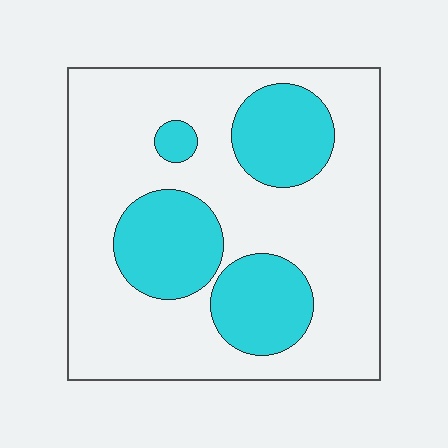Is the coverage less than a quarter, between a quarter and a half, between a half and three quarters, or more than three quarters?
Between a quarter and a half.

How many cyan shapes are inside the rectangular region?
4.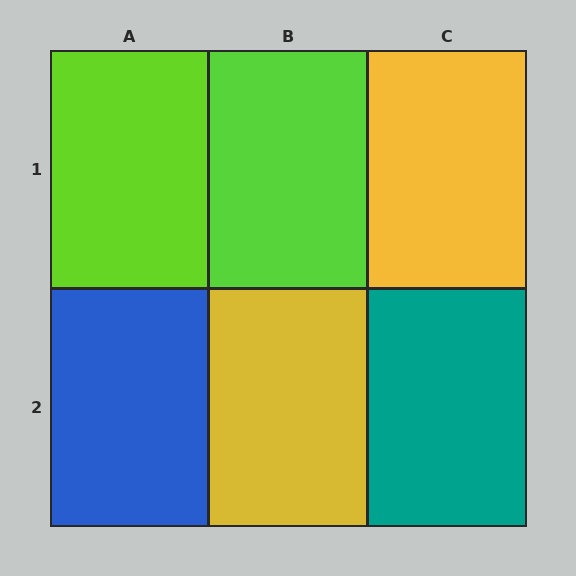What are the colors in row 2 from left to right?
Blue, yellow, teal.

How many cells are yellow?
2 cells are yellow.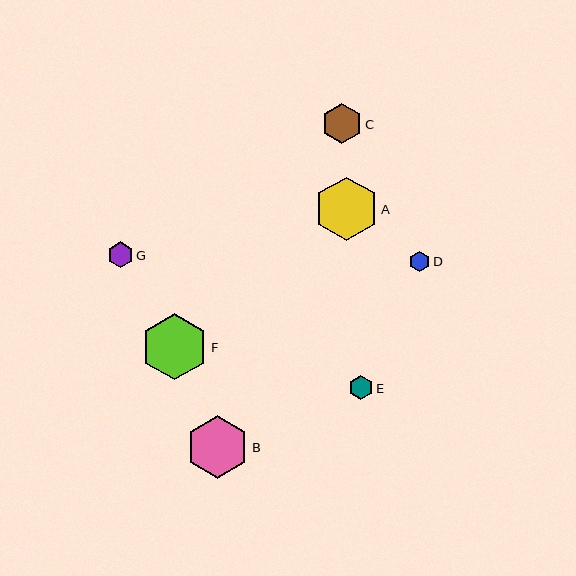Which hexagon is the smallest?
Hexagon D is the smallest with a size of approximately 20 pixels.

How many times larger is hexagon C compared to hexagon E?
Hexagon C is approximately 1.6 times the size of hexagon E.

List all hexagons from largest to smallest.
From largest to smallest: F, A, B, C, G, E, D.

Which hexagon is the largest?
Hexagon F is the largest with a size of approximately 66 pixels.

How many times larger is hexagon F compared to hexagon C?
Hexagon F is approximately 1.7 times the size of hexagon C.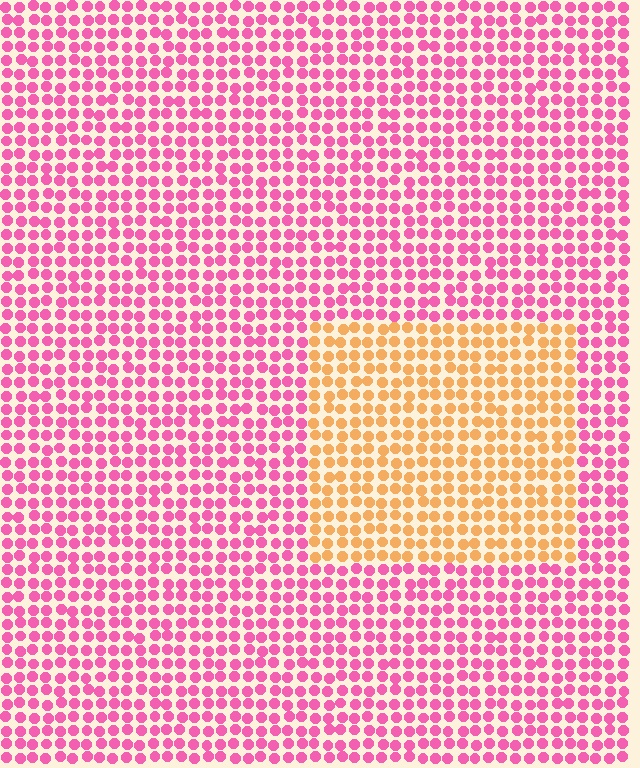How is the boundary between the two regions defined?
The boundary is defined purely by a slight shift in hue (about 64 degrees). Spacing, size, and orientation are identical on both sides.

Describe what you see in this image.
The image is filled with small pink elements in a uniform arrangement. A rectangle-shaped region is visible where the elements are tinted to a slightly different hue, forming a subtle color boundary.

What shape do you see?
I see a rectangle.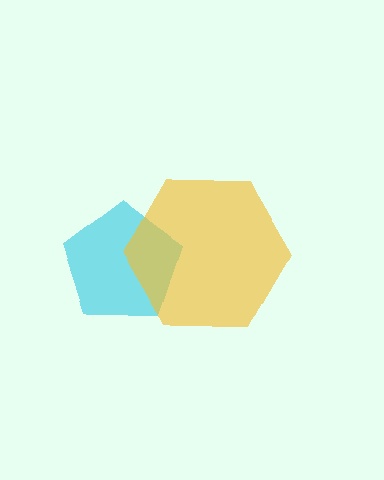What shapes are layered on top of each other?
The layered shapes are: a cyan pentagon, a yellow hexagon.